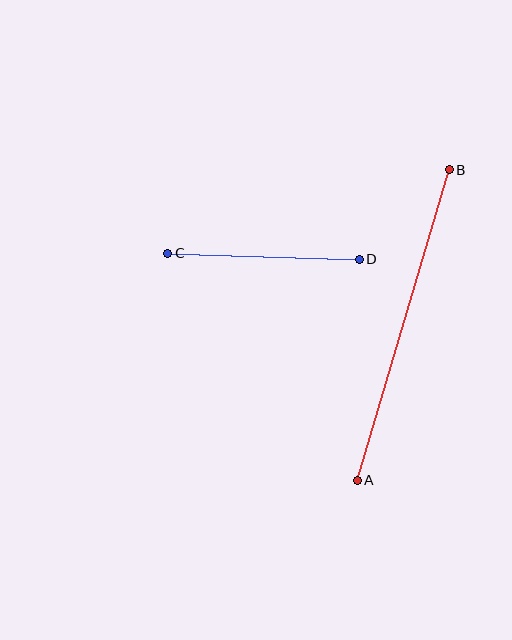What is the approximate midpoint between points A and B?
The midpoint is at approximately (403, 325) pixels.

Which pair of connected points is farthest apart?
Points A and B are farthest apart.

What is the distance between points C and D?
The distance is approximately 192 pixels.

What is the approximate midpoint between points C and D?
The midpoint is at approximately (263, 256) pixels.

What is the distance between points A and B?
The distance is approximately 323 pixels.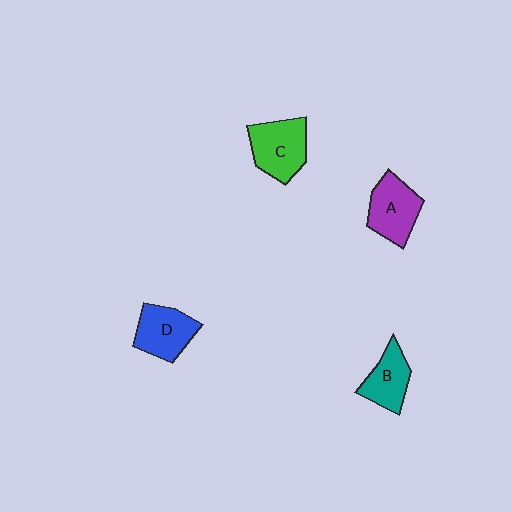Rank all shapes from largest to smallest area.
From largest to smallest: C (green), A (purple), D (blue), B (teal).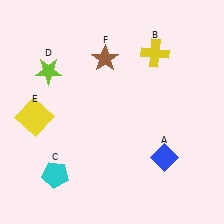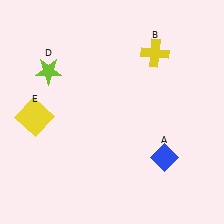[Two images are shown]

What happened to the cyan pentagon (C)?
The cyan pentagon (C) was removed in Image 2. It was in the bottom-left area of Image 1.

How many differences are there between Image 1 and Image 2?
There are 2 differences between the two images.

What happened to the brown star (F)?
The brown star (F) was removed in Image 2. It was in the top-left area of Image 1.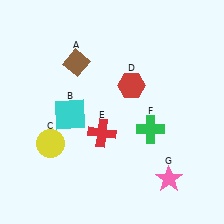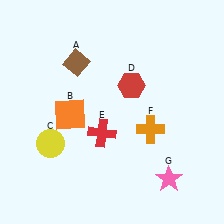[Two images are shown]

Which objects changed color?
B changed from cyan to orange. F changed from green to orange.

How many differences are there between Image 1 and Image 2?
There are 2 differences between the two images.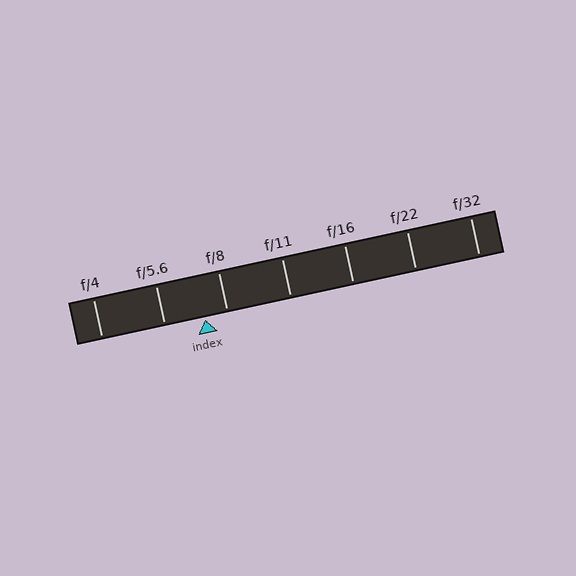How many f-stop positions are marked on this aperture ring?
There are 7 f-stop positions marked.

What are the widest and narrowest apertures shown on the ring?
The widest aperture shown is f/4 and the narrowest is f/32.